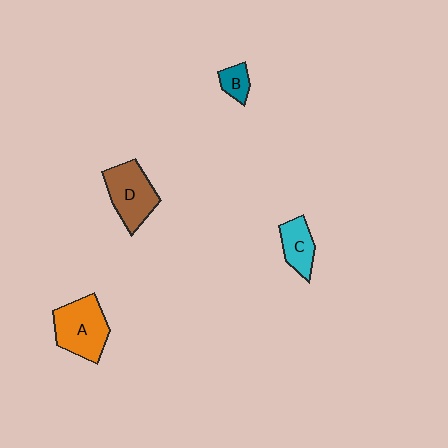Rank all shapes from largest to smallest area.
From largest to smallest: A (orange), D (brown), C (cyan), B (teal).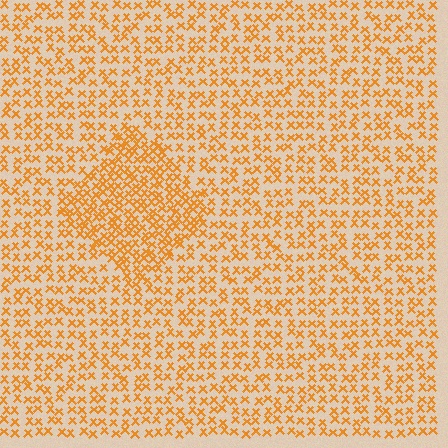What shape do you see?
I see a diamond.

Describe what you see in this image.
The image contains small orange elements arranged at two different densities. A diamond-shaped region is visible where the elements are more densely packed than the surrounding area.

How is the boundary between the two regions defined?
The boundary is defined by a change in element density (approximately 1.8x ratio). All elements are the same color, size, and shape.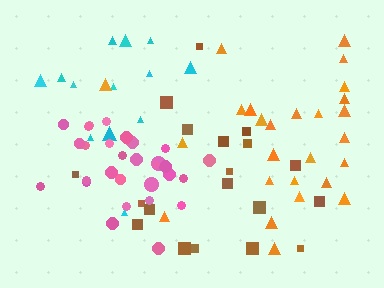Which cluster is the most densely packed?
Pink.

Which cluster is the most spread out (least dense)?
Cyan.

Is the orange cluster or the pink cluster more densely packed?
Pink.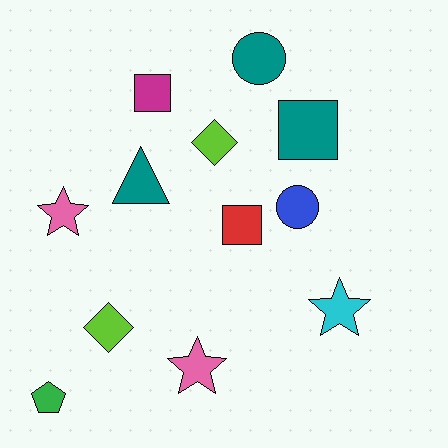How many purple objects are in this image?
There are no purple objects.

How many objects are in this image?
There are 12 objects.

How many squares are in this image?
There are 3 squares.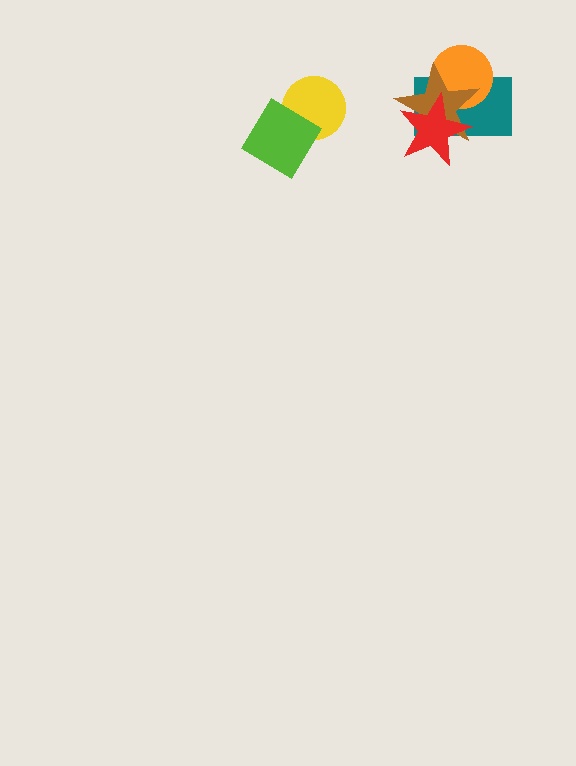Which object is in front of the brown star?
The red star is in front of the brown star.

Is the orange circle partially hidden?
Yes, it is partially covered by another shape.